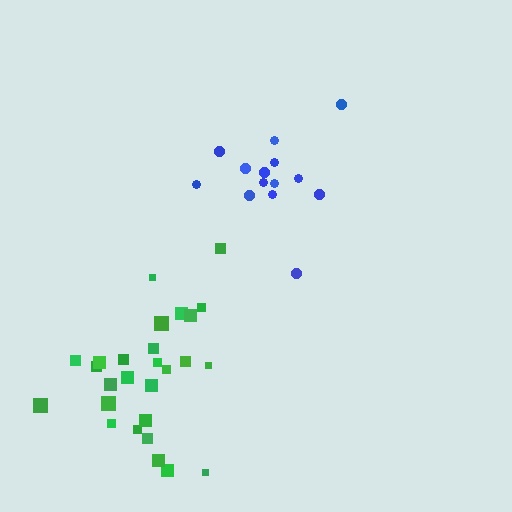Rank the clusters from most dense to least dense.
blue, green.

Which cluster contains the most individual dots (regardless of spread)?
Green (27).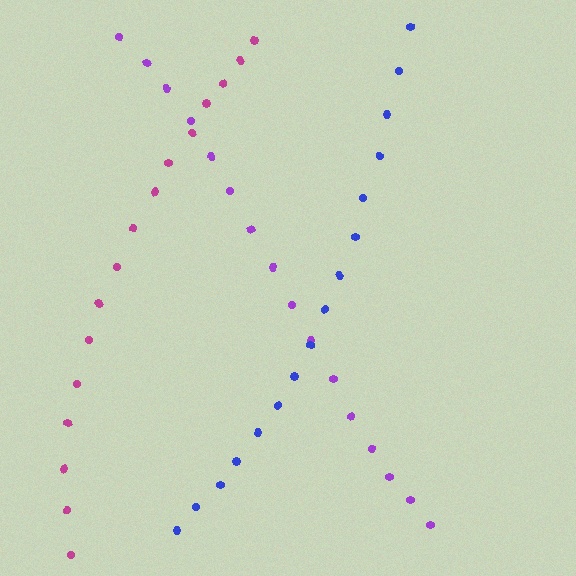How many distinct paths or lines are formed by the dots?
There are 3 distinct paths.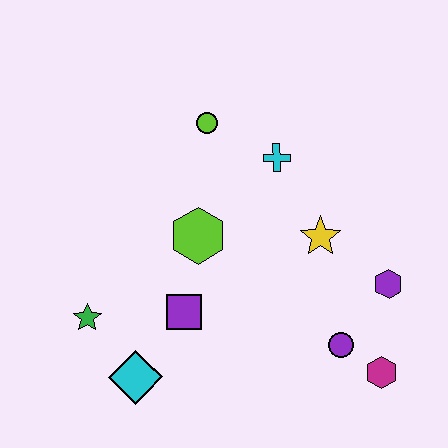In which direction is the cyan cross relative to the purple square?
The cyan cross is above the purple square.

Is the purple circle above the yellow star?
No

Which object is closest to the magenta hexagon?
The purple circle is closest to the magenta hexagon.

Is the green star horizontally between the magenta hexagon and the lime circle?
No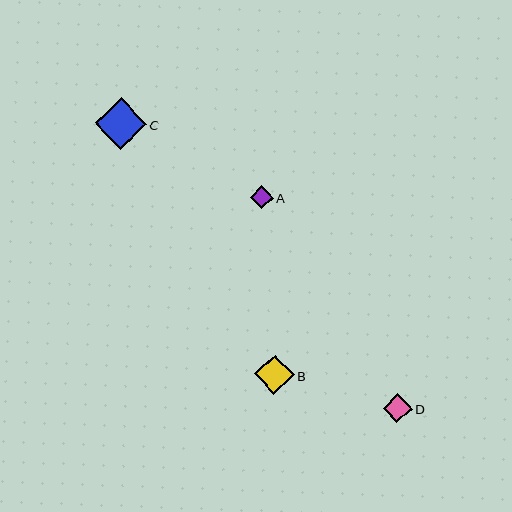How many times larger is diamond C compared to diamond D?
Diamond C is approximately 1.8 times the size of diamond D.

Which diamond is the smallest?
Diamond A is the smallest with a size of approximately 23 pixels.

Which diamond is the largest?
Diamond C is the largest with a size of approximately 51 pixels.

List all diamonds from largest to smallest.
From largest to smallest: C, B, D, A.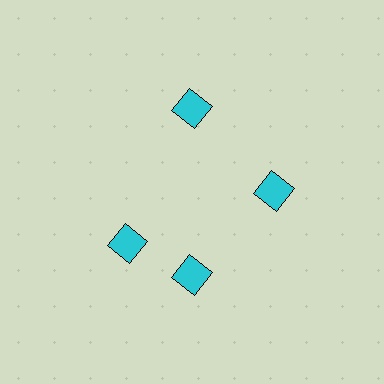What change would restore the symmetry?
The symmetry would be restored by rotating it back into even spacing with its neighbors so that all 4 diamonds sit at equal angles and equal distance from the center.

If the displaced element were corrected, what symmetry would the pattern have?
It would have 4-fold rotational symmetry — the pattern would map onto itself every 90 degrees.